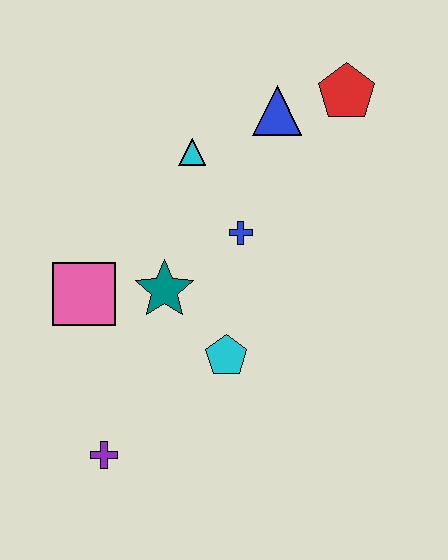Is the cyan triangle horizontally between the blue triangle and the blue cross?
No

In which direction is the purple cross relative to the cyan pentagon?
The purple cross is to the left of the cyan pentagon.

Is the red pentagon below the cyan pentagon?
No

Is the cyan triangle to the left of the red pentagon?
Yes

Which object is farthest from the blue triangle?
The purple cross is farthest from the blue triangle.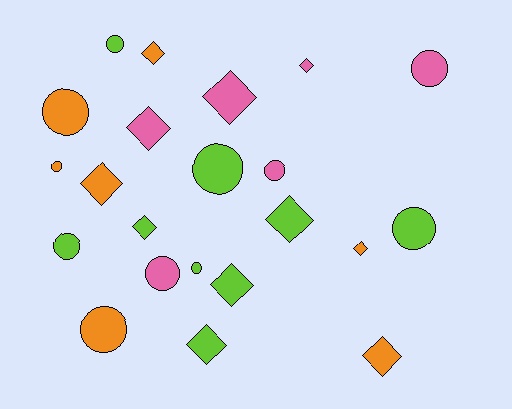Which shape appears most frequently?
Diamond, with 11 objects.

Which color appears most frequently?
Lime, with 9 objects.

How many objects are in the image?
There are 22 objects.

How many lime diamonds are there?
There are 4 lime diamonds.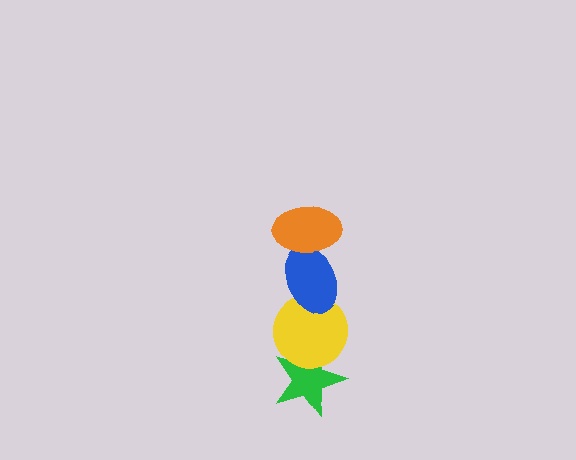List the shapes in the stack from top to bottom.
From top to bottom: the orange ellipse, the blue ellipse, the yellow circle, the green star.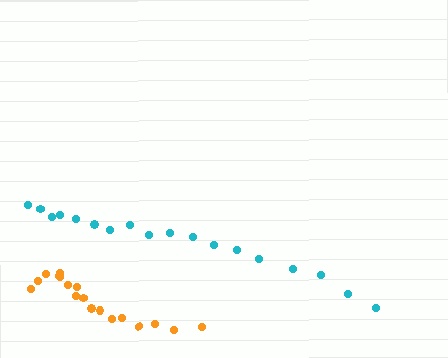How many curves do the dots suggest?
There are 2 distinct paths.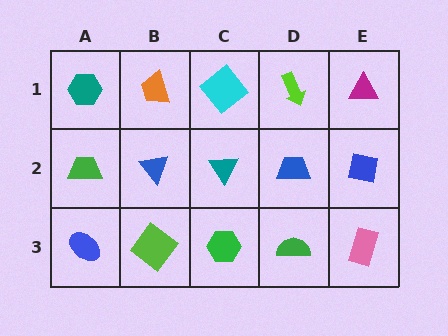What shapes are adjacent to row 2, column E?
A magenta triangle (row 1, column E), a pink rectangle (row 3, column E), a blue trapezoid (row 2, column D).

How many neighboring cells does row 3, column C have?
3.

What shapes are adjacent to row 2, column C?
A cyan diamond (row 1, column C), a green hexagon (row 3, column C), a blue triangle (row 2, column B), a blue trapezoid (row 2, column D).